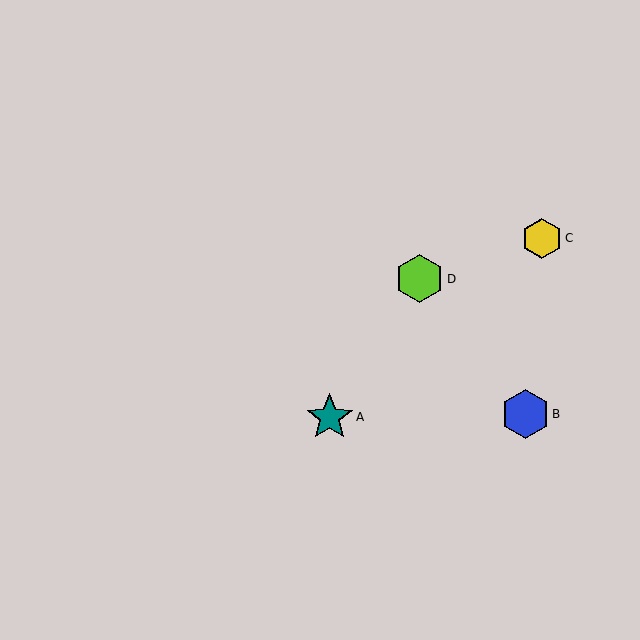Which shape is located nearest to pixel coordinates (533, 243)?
The yellow hexagon (labeled C) at (542, 238) is nearest to that location.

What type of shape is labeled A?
Shape A is a teal star.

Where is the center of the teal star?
The center of the teal star is at (330, 417).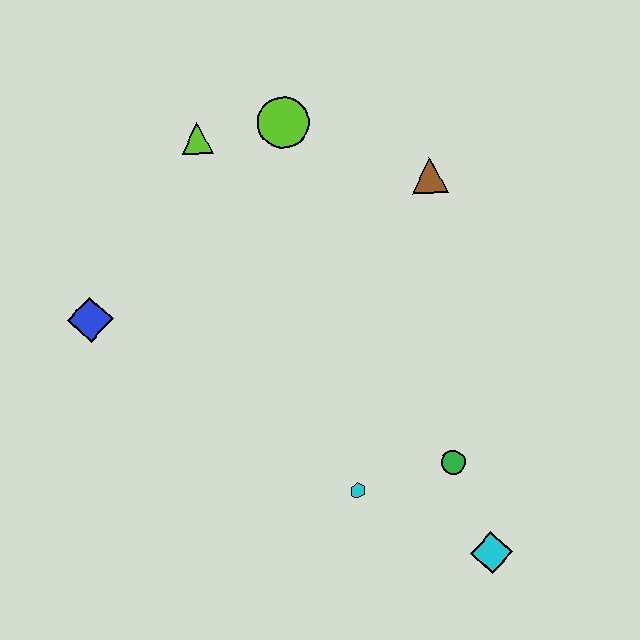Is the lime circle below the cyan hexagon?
No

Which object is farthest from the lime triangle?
The cyan diamond is farthest from the lime triangle.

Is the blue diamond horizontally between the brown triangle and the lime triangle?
No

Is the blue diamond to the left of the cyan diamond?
Yes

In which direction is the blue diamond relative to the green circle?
The blue diamond is to the left of the green circle.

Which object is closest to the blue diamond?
The lime triangle is closest to the blue diamond.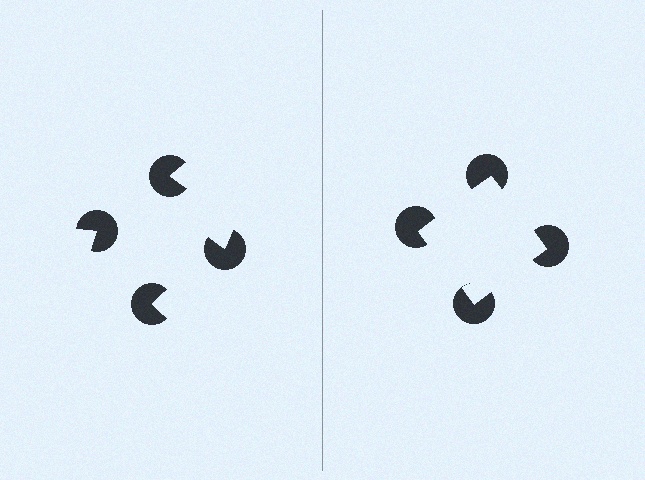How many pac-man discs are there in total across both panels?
8 — 4 on each side.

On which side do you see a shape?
An illusory square appears on the right side. On the left side the wedge cuts are rotated, so no coherent shape forms.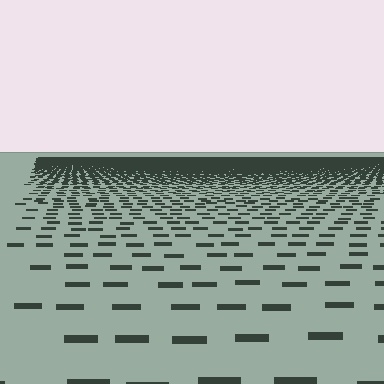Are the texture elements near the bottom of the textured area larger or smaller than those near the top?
Larger. Near the bottom, elements are closer to the viewer and appear at a bigger on-screen size.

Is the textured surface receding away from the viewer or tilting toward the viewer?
The surface is receding away from the viewer. Texture elements get smaller and denser toward the top.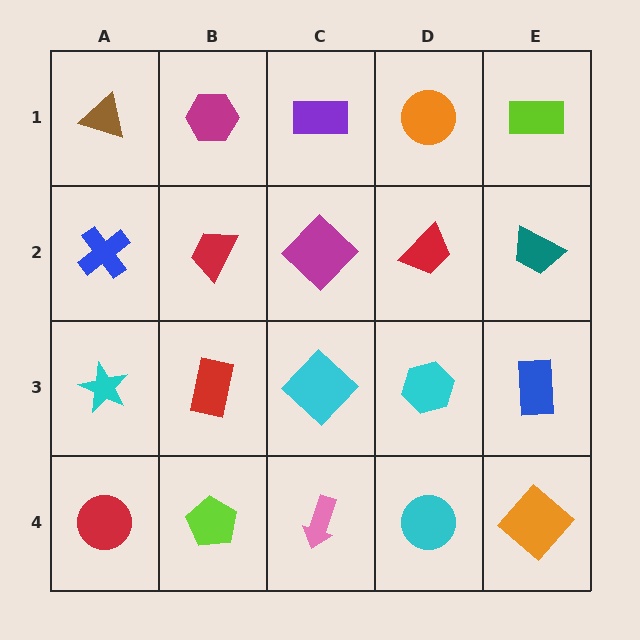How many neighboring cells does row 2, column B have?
4.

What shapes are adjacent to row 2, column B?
A magenta hexagon (row 1, column B), a red rectangle (row 3, column B), a blue cross (row 2, column A), a magenta diamond (row 2, column C).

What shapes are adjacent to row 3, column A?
A blue cross (row 2, column A), a red circle (row 4, column A), a red rectangle (row 3, column B).